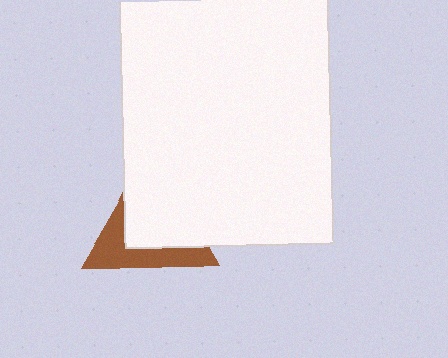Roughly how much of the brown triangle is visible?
A small part of it is visible (roughly 40%).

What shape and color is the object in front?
The object in front is a white rectangle.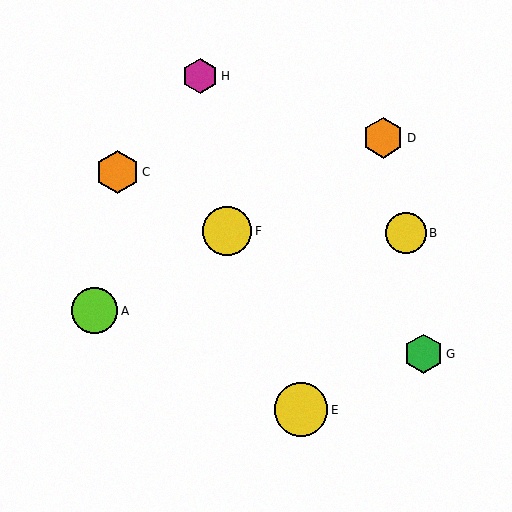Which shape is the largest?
The yellow circle (labeled E) is the largest.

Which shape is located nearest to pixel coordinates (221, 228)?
The yellow circle (labeled F) at (227, 231) is nearest to that location.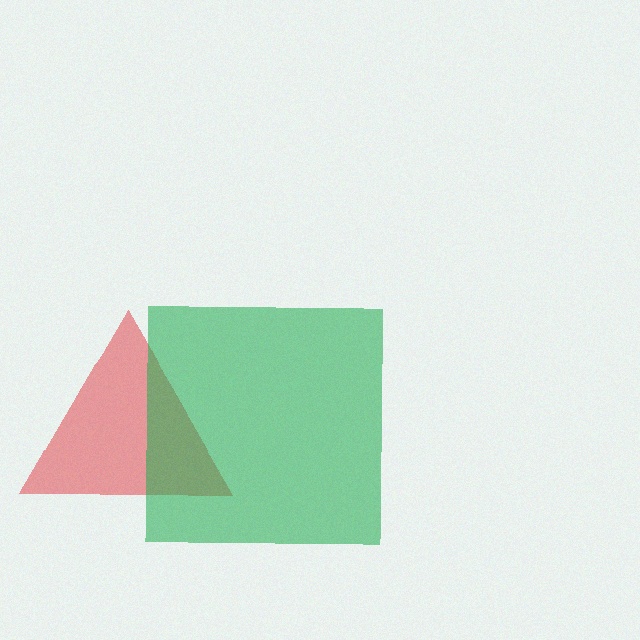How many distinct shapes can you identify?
There are 2 distinct shapes: a red triangle, a green square.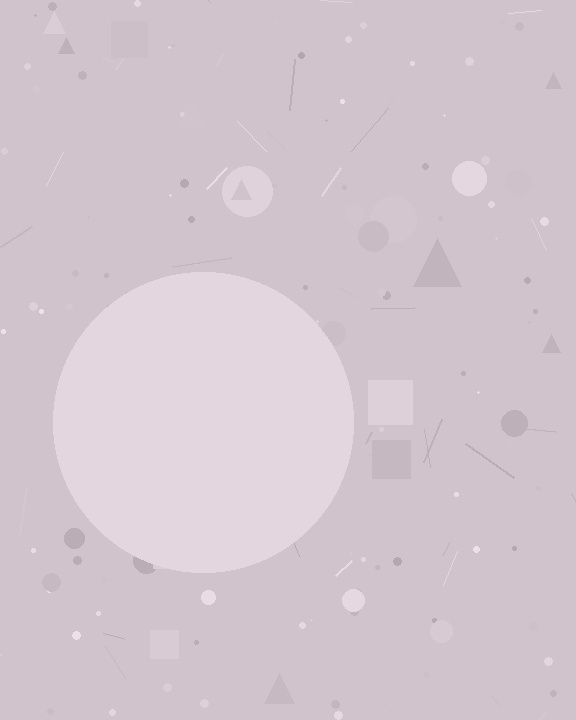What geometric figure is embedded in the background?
A circle is embedded in the background.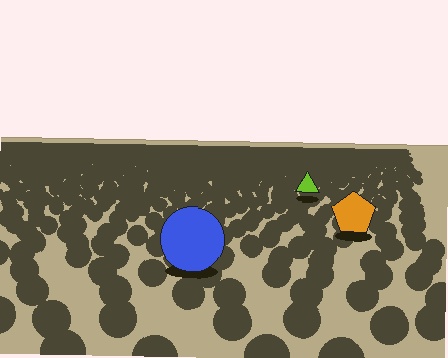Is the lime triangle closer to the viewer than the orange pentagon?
No. The orange pentagon is closer — you can tell from the texture gradient: the ground texture is coarser near it.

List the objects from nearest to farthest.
From nearest to farthest: the blue circle, the orange pentagon, the lime triangle.